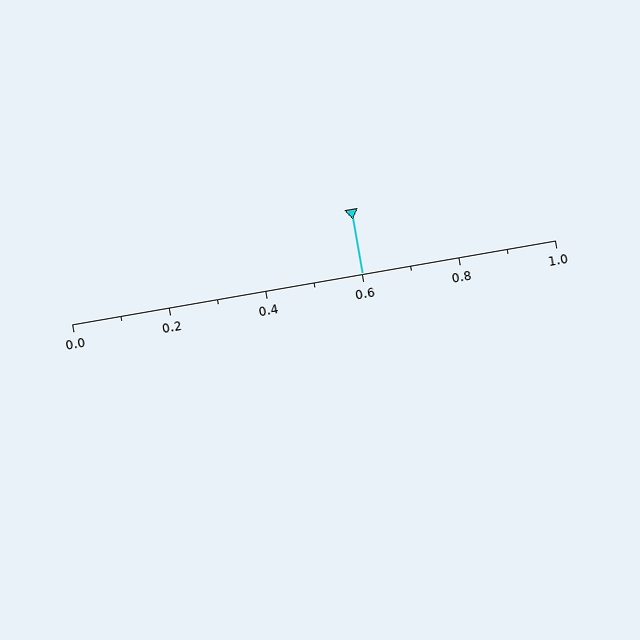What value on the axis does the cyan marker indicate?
The marker indicates approximately 0.6.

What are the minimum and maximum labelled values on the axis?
The axis runs from 0.0 to 1.0.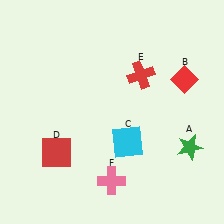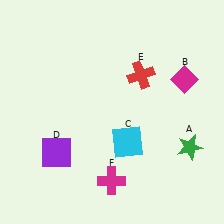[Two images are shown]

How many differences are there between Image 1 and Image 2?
There are 3 differences between the two images.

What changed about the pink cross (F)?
In Image 1, F is pink. In Image 2, it changed to magenta.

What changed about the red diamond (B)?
In Image 1, B is red. In Image 2, it changed to magenta.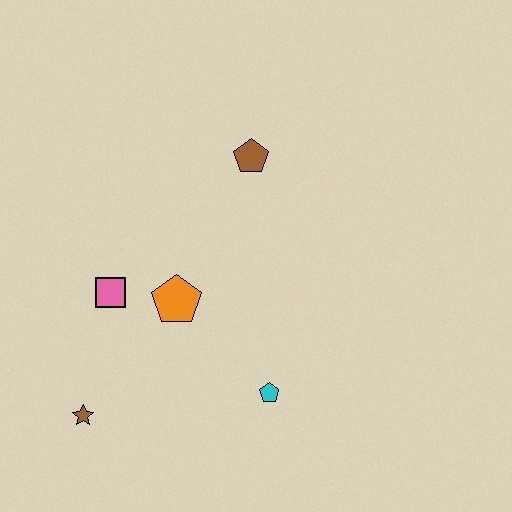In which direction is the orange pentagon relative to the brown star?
The orange pentagon is above the brown star.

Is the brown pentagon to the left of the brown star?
No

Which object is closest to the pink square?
The orange pentagon is closest to the pink square.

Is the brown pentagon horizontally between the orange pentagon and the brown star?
No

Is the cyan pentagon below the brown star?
No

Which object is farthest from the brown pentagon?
The brown star is farthest from the brown pentagon.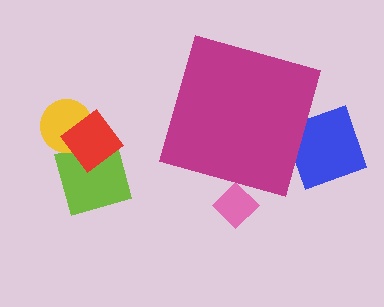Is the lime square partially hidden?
No, the lime square is fully visible.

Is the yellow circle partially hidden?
No, the yellow circle is fully visible.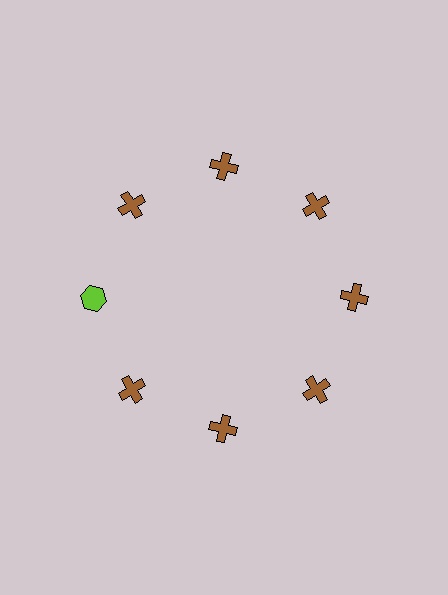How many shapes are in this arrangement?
There are 8 shapes arranged in a ring pattern.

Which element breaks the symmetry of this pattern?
The lime hexagon at roughly the 9 o'clock position breaks the symmetry. All other shapes are brown crosses.